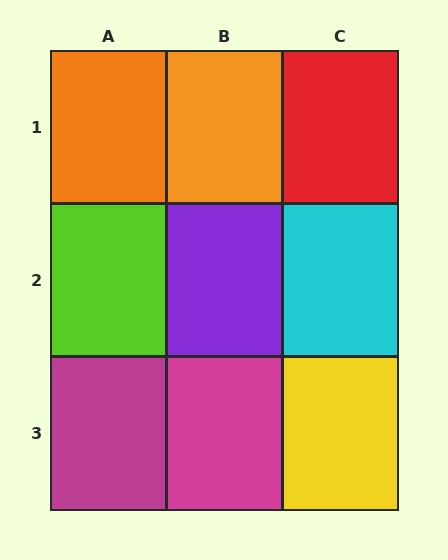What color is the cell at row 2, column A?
Lime.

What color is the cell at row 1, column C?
Red.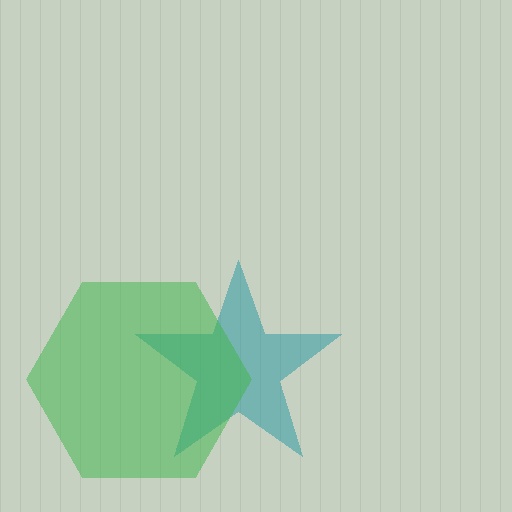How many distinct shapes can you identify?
There are 2 distinct shapes: a teal star, a green hexagon.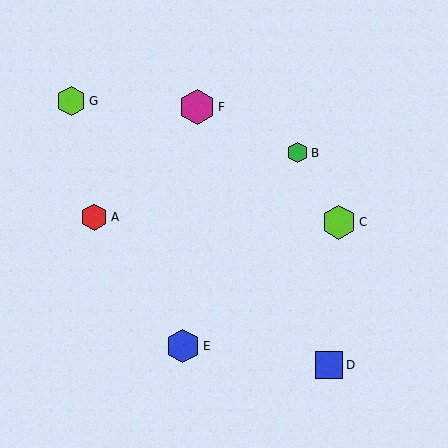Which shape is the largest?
The magenta hexagon (labeled F) is the largest.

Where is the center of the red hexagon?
The center of the red hexagon is at (94, 217).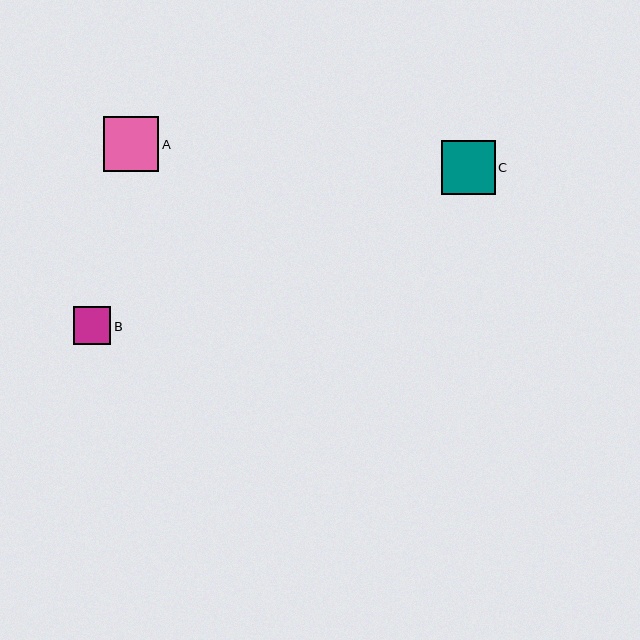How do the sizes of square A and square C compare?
Square A and square C are approximately the same size.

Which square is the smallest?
Square B is the smallest with a size of approximately 38 pixels.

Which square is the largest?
Square A is the largest with a size of approximately 55 pixels.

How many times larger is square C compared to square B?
Square C is approximately 1.4 times the size of square B.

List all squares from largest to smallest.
From largest to smallest: A, C, B.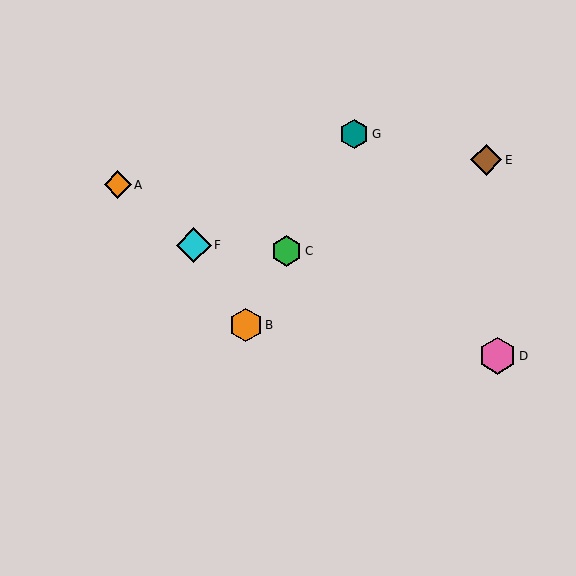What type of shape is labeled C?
Shape C is a green hexagon.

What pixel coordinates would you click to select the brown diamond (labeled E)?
Click at (486, 160) to select the brown diamond E.